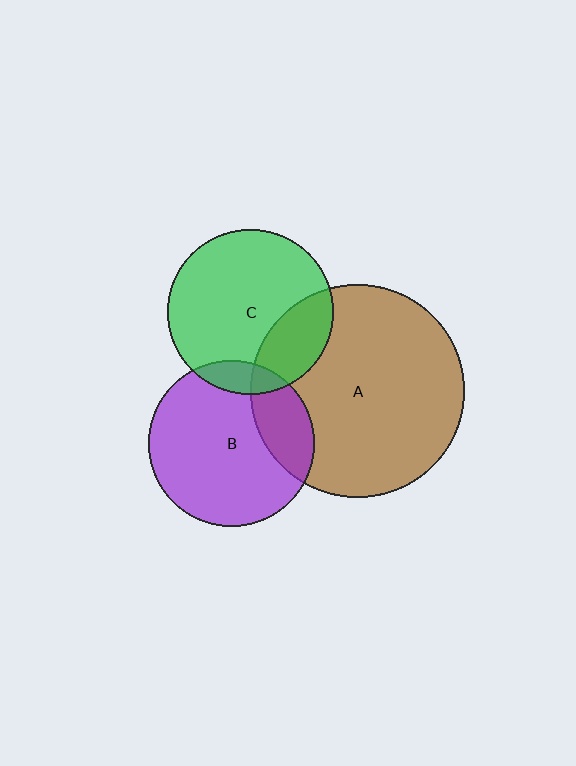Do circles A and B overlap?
Yes.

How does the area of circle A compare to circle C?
Approximately 1.7 times.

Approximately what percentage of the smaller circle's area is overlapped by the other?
Approximately 20%.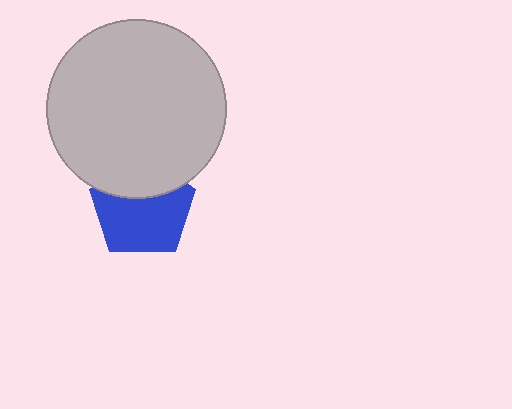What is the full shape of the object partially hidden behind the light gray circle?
The partially hidden object is a blue pentagon.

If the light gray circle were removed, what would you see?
You would see the complete blue pentagon.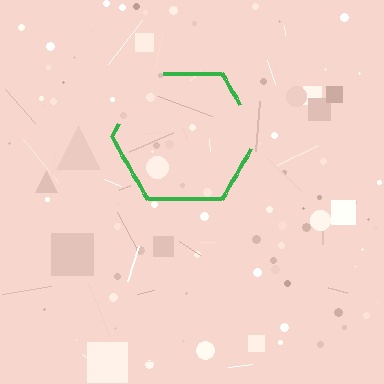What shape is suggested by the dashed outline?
The dashed outline suggests a hexagon.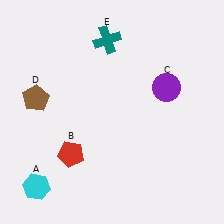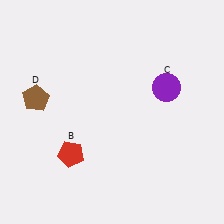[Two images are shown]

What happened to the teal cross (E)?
The teal cross (E) was removed in Image 2. It was in the top-left area of Image 1.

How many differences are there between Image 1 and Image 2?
There are 2 differences between the two images.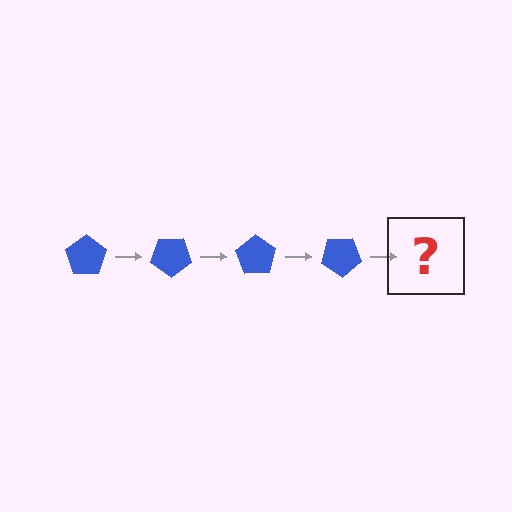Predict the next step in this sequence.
The next step is a blue pentagon rotated 140 degrees.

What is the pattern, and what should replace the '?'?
The pattern is that the pentagon rotates 35 degrees each step. The '?' should be a blue pentagon rotated 140 degrees.